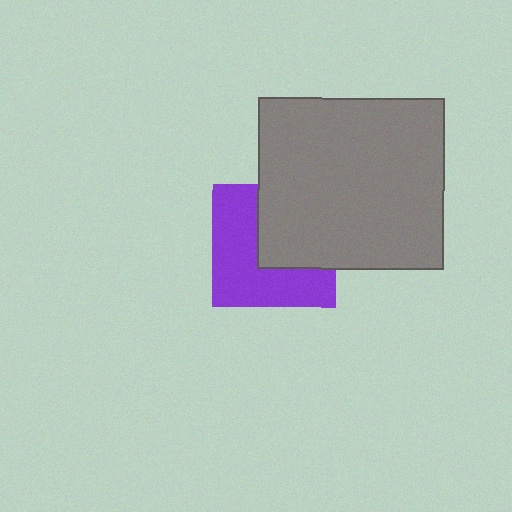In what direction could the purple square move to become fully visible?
The purple square could move toward the lower-left. That would shift it out from behind the gray rectangle entirely.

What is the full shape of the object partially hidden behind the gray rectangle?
The partially hidden object is a purple square.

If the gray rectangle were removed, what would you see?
You would see the complete purple square.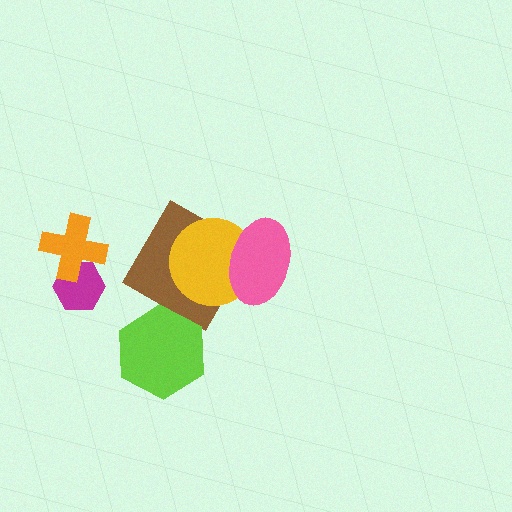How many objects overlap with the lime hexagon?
0 objects overlap with the lime hexagon.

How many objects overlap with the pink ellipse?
2 objects overlap with the pink ellipse.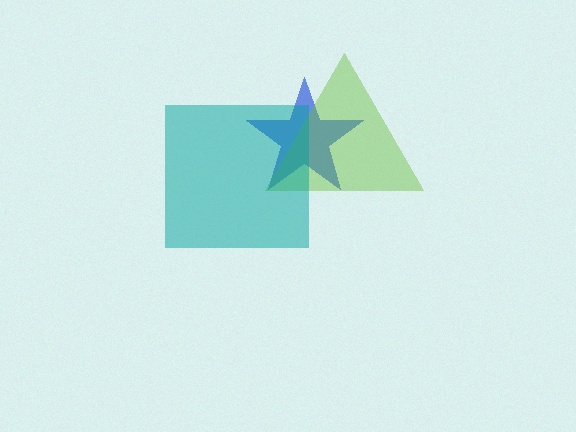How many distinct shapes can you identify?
There are 3 distinct shapes: a blue star, a lime triangle, a teal square.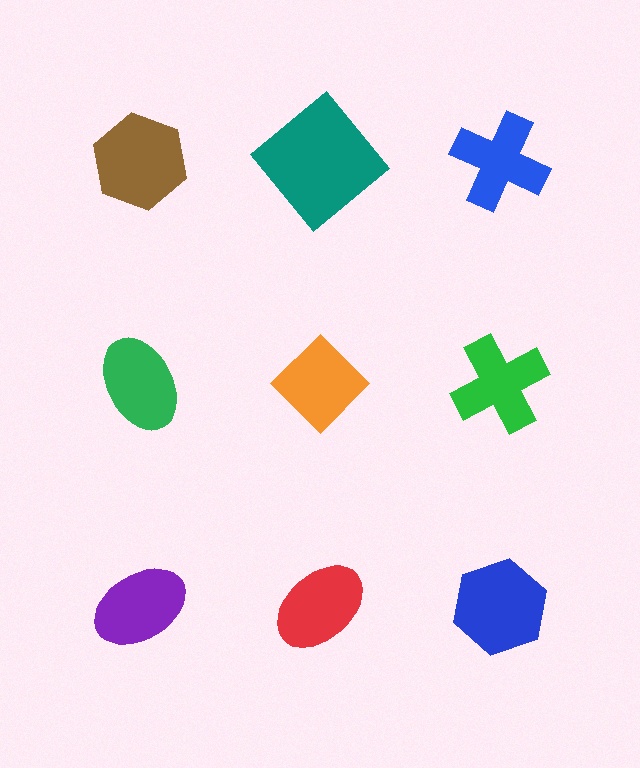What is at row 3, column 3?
A blue hexagon.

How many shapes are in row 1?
3 shapes.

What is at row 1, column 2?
A teal diamond.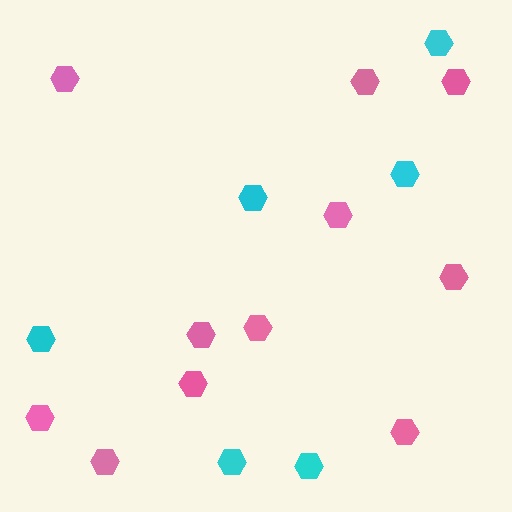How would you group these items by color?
There are 2 groups: one group of pink hexagons (11) and one group of cyan hexagons (6).